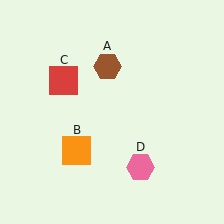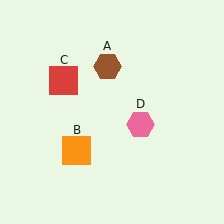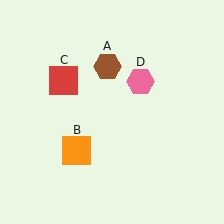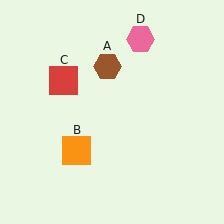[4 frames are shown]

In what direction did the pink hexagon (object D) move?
The pink hexagon (object D) moved up.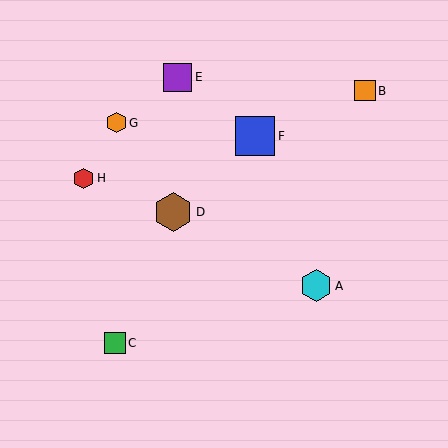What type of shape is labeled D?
Shape D is a brown hexagon.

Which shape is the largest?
The blue square (labeled F) is the largest.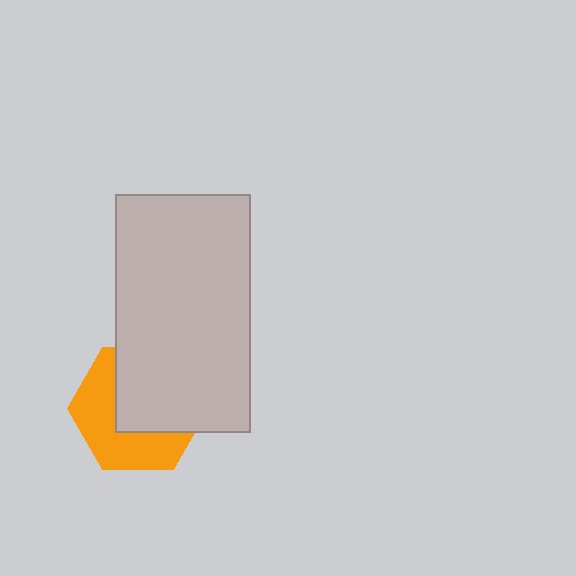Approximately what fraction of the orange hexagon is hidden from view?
Roughly 52% of the orange hexagon is hidden behind the light gray rectangle.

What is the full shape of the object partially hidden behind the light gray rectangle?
The partially hidden object is an orange hexagon.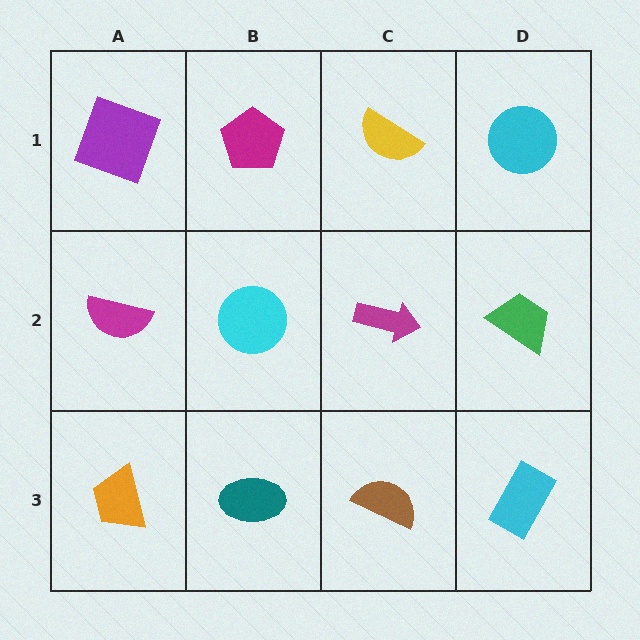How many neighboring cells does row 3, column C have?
3.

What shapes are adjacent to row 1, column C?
A magenta arrow (row 2, column C), a magenta pentagon (row 1, column B), a cyan circle (row 1, column D).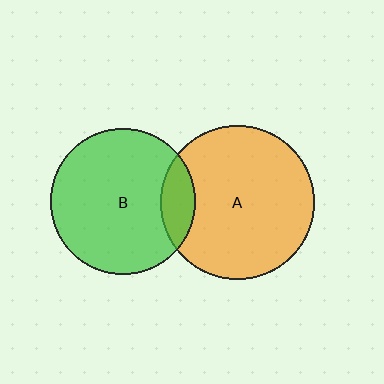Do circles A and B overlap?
Yes.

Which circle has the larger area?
Circle A (orange).